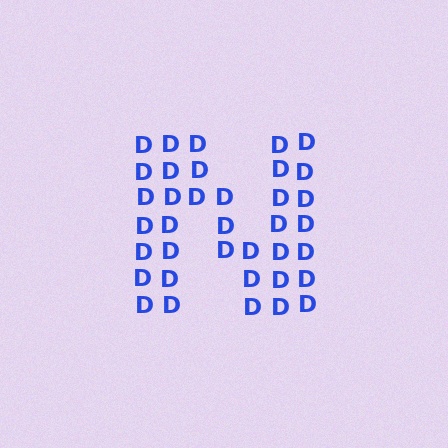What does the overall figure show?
The overall figure shows the letter N.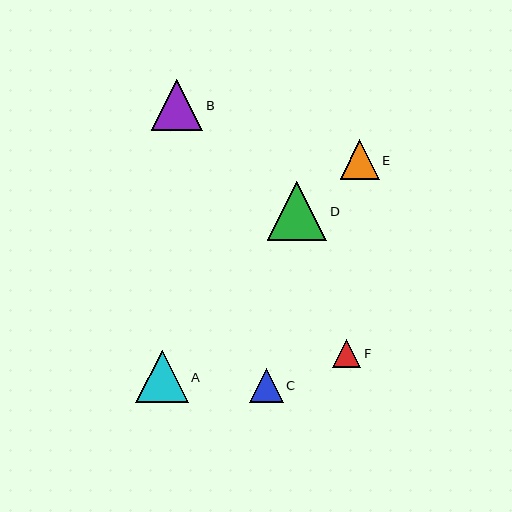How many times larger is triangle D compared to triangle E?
Triangle D is approximately 1.5 times the size of triangle E.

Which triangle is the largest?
Triangle D is the largest with a size of approximately 59 pixels.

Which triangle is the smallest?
Triangle F is the smallest with a size of approximately 28 pixels.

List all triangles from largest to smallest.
From largest to smallest: D, A, B, E, C, F.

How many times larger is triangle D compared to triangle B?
Triangle D is approximately 1.2 times the size of triangle B.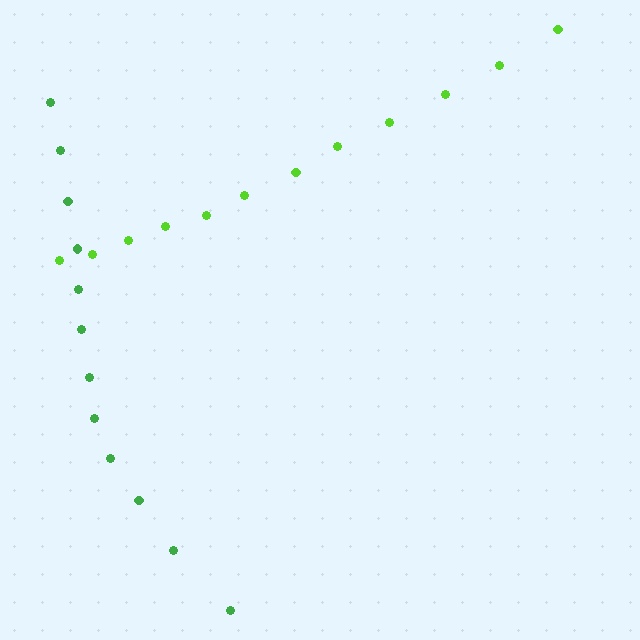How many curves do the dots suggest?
There are 2 distinct paths.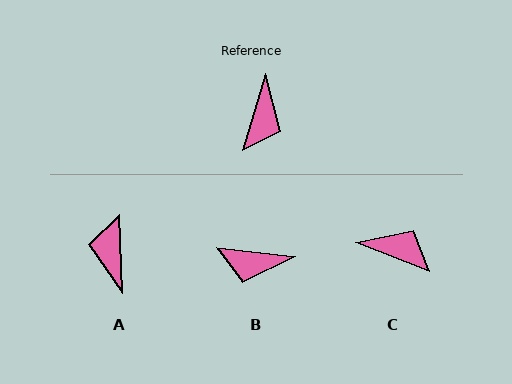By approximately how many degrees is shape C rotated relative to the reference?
Approximately 86 degrees counter-clockwise.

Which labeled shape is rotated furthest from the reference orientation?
A, about 161 degrees away.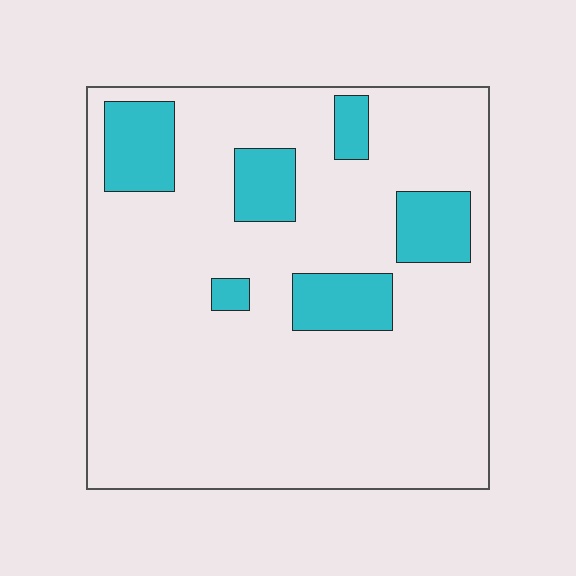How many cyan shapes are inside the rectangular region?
6.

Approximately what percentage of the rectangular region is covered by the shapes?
Approximately 15%.